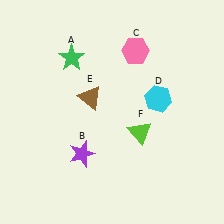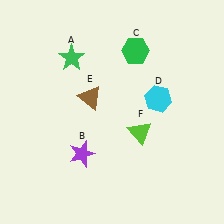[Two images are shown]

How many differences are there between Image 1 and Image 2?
There is 1 difference between the two images.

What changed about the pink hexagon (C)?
In Image 1, C is pink. In Image 2, it changed to green.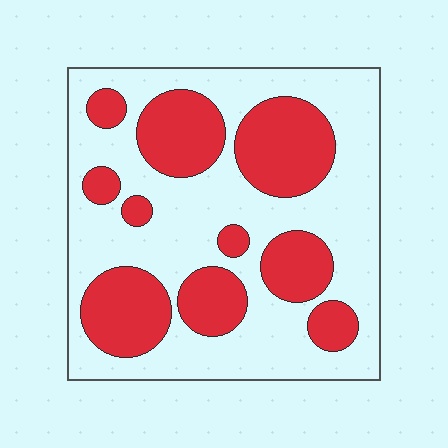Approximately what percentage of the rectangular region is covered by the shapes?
Approximately 35%.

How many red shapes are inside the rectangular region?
10.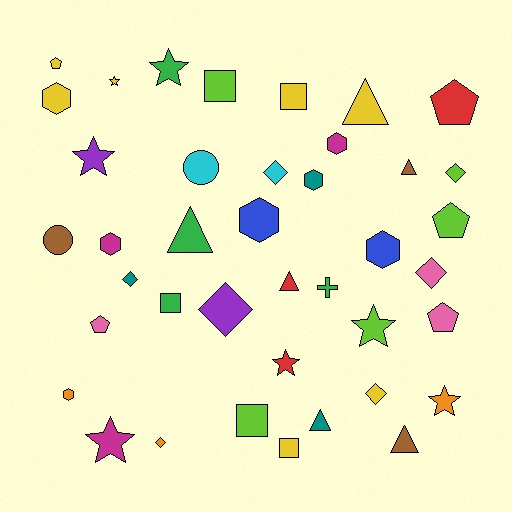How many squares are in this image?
There are 5 squares.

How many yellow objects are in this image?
There are 7 yellow objects.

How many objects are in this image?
There are 40 objects.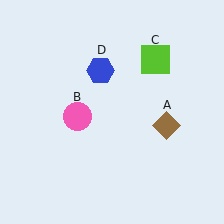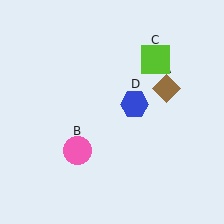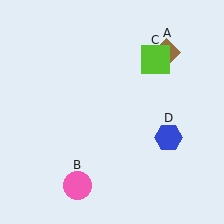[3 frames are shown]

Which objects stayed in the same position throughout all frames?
Lime square (object C) remained stationary.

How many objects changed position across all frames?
3 objects changed position: brown diamond (object A), pink circle (object B), blue hexagon (object D).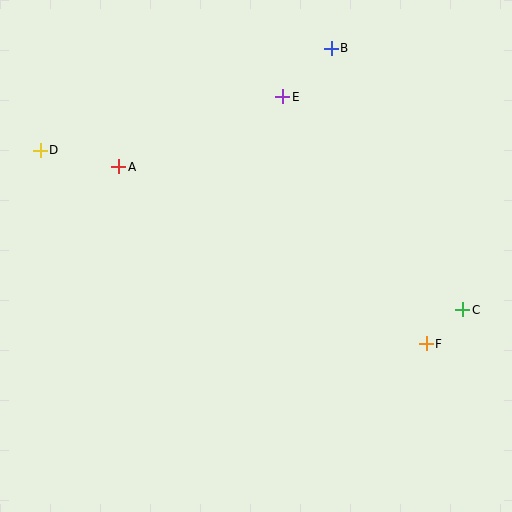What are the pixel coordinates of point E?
Point E is at (283, 97).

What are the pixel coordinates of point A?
Point A is at (119, 167).